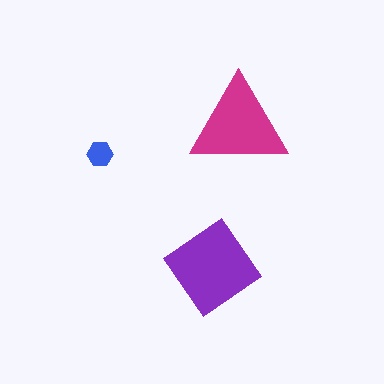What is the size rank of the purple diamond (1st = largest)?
1st.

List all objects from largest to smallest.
The purple diamond, the magenta triangle, the blue hexagon.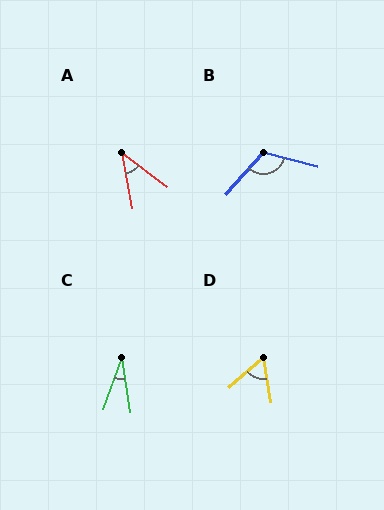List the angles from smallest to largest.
C (29°), A (42°), D (58°), B (118°).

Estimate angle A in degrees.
Approximately 42 degrees.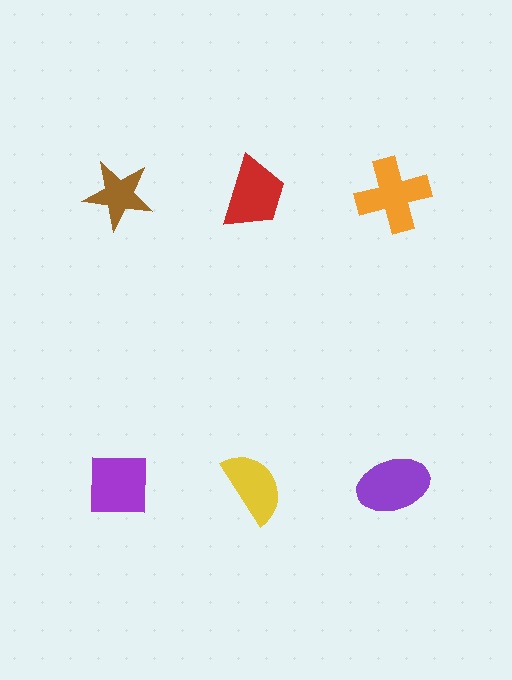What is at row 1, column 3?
An orange cross.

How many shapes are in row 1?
3 shapes.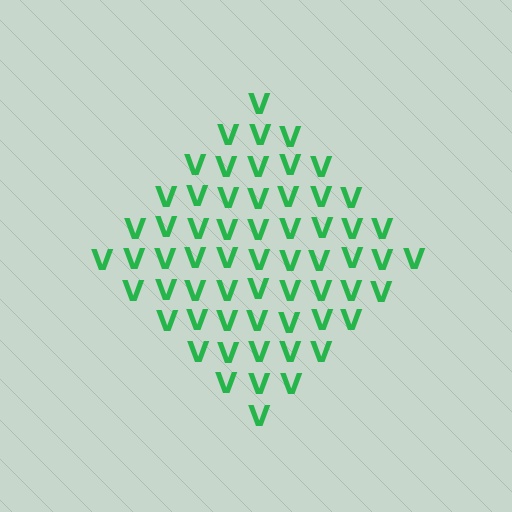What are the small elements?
The small elements are letter V's.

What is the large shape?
The large shape is a diamond.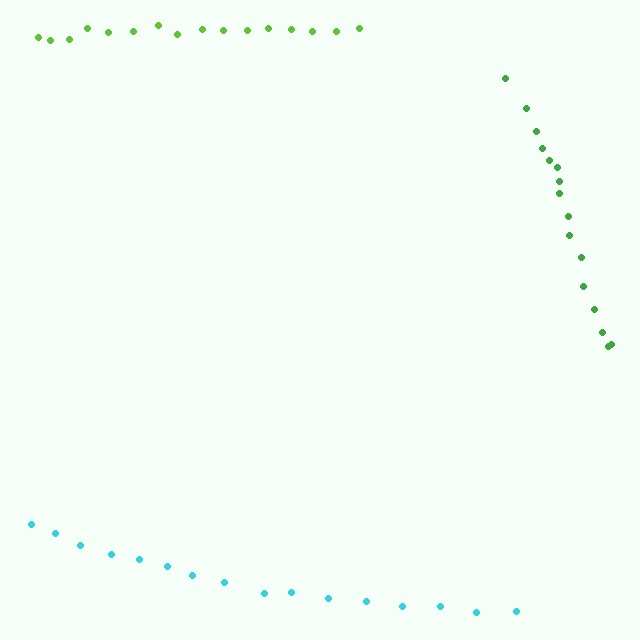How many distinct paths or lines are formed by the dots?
There are 3 distinct paths.